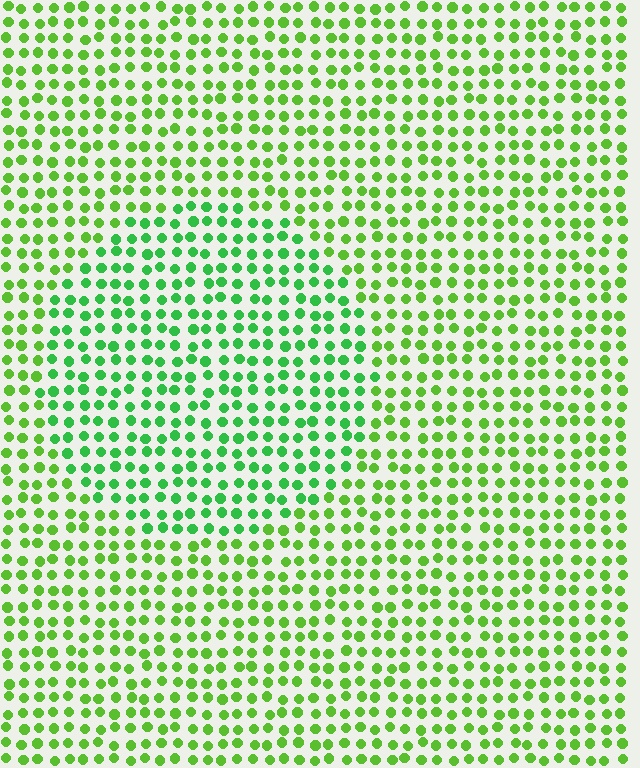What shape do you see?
I see a circle.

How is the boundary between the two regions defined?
The boundary is defined purely by a slight shift in hue (about 27 degrees). Spacing, size, and orientation are identical on both sides.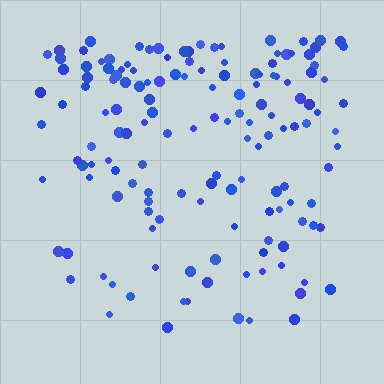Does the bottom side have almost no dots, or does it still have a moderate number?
Still a moderate number, just noticeably fewer than the top.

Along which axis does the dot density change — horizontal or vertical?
Vertical.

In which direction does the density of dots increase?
From bottom to top, with the top side densest.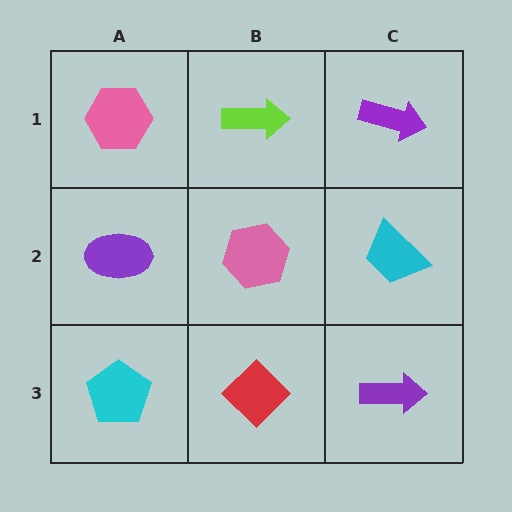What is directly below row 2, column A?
A cyan pentagon.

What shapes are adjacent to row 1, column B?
A pink hexagon (row 2, column B), a pink hexagon (row 1, column A), a purple arrow (row 1, column C).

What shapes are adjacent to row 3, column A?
A purple ellipse (row 2, column A), a red diamond (row 3, column B).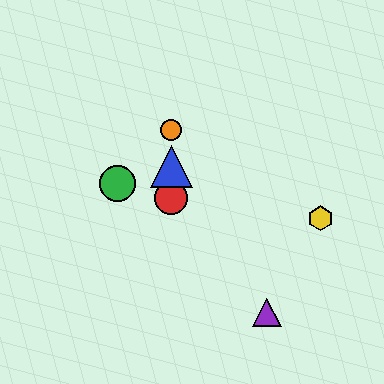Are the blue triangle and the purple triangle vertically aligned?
No, the blue triangle is at x≈171 and the purple triangle is at x≈267.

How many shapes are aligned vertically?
3 shapes (the red circle, the blue triangle, the orange circle) are aligned vertically.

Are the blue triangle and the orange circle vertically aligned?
Yes, both are at x≈171.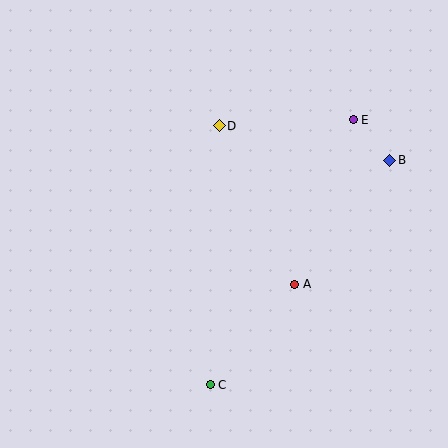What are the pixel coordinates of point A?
Point A is at (295, 284).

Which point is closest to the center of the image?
Point A at (295, 284) is closest to the center.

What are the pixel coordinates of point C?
Point C is at (210, 385).